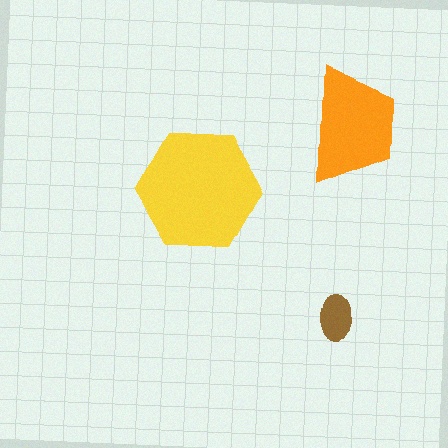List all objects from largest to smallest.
The yellow hexagon, the orange trapezoid, the brown ellipse.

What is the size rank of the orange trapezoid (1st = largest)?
2nd.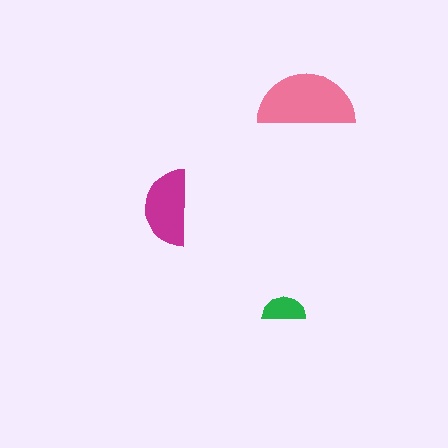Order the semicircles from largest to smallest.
the pink one, the magenta one, the green one.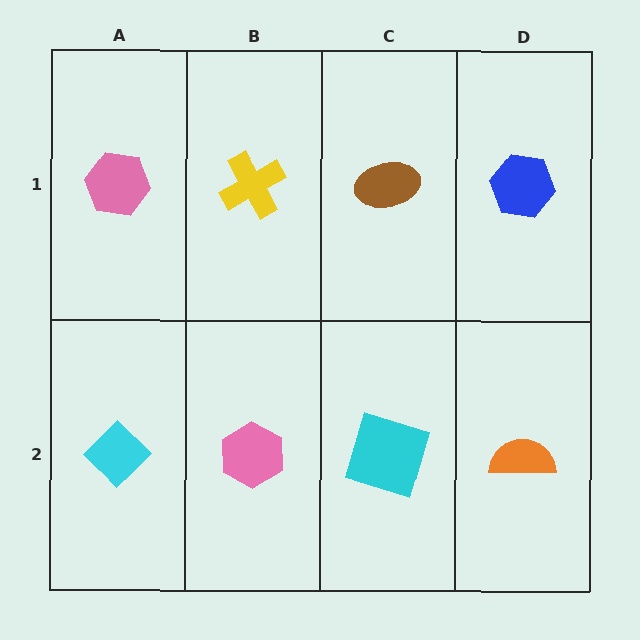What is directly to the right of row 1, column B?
A brown ellipse.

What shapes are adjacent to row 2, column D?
A blue hexagon (row 1, column D), a cyan square (row 2, column C).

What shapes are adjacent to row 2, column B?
A yellow cross (row 1, column B), a cyan diamond (row 2, column A), a cyan square (row 2, column C).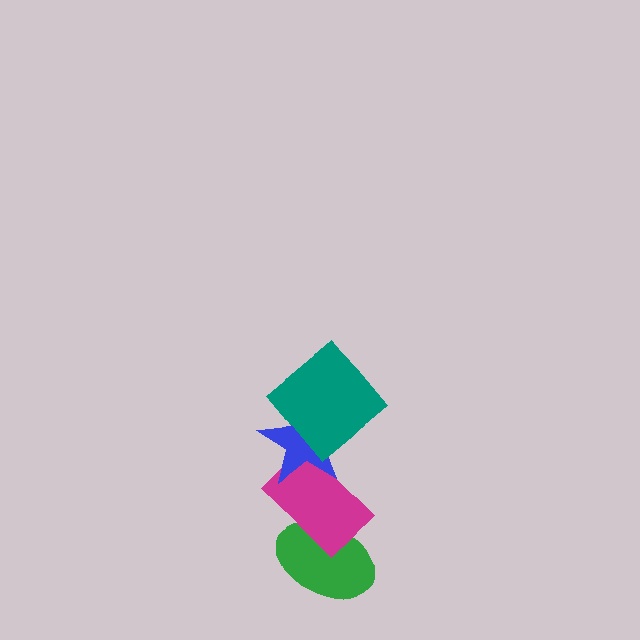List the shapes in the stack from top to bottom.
From top to bottom: the teal diamond, the blue star, the magenta rectangle, the green ellipse.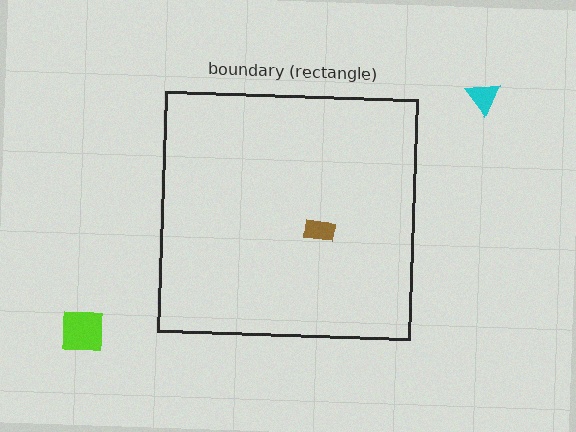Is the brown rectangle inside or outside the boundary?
Inside.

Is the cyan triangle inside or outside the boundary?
Outside.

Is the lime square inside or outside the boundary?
Outside.